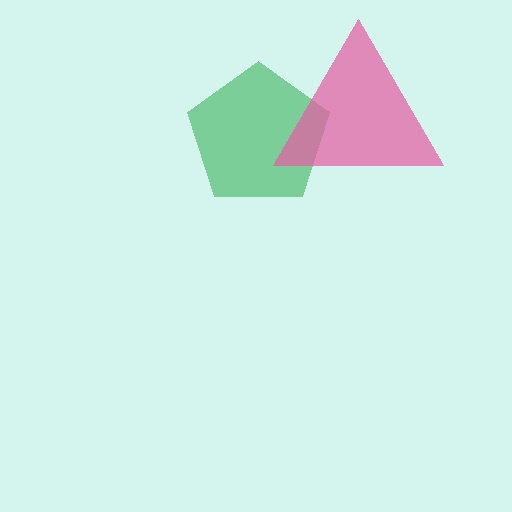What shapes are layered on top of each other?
The layered shapes are: a green pentagon, a pink triangle.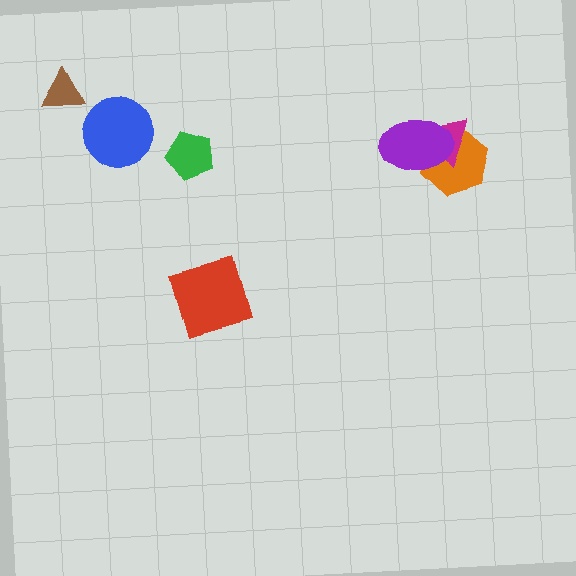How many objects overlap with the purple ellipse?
2 objects overlap with the purple ellipse.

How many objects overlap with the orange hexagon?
2 objects overlap with the orange hexagon.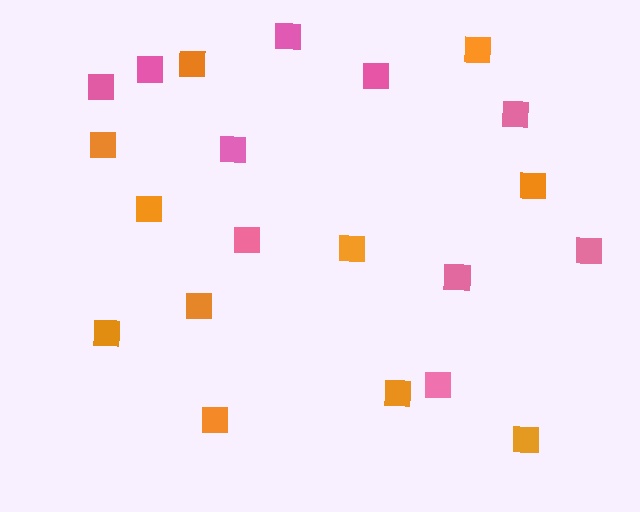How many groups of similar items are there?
There are 2 groups: one group of orange squares (11) and one group of pink squares (10).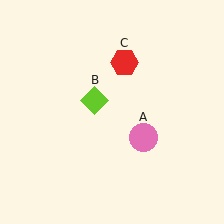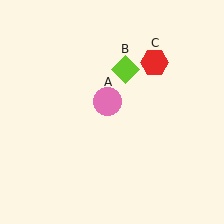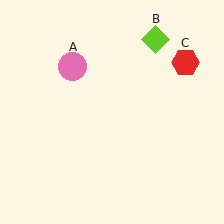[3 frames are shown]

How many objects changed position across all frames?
3 objects changed position: pink circle (object A), lime diamond (object B), red hexagon (object C).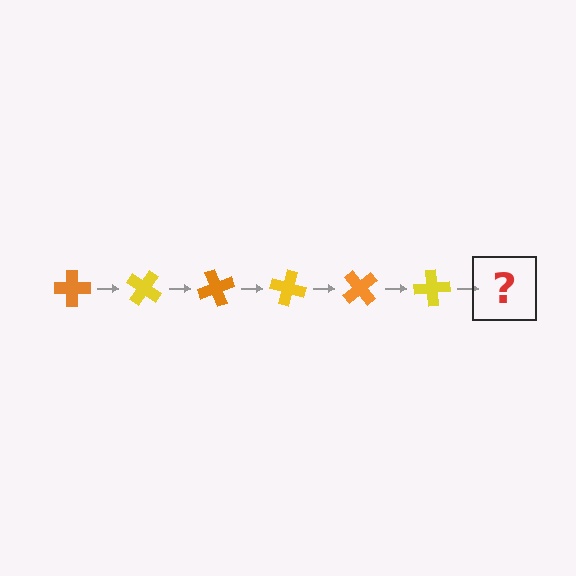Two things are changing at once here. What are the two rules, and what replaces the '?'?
The two rules are that it rotates 35 degrees each step and the color cycles through orange and yellow. The '?' should be an orange cross, rotated 210 degrees from the start.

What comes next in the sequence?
The next element should be an orange cross, rotated 210 degrees from the start.